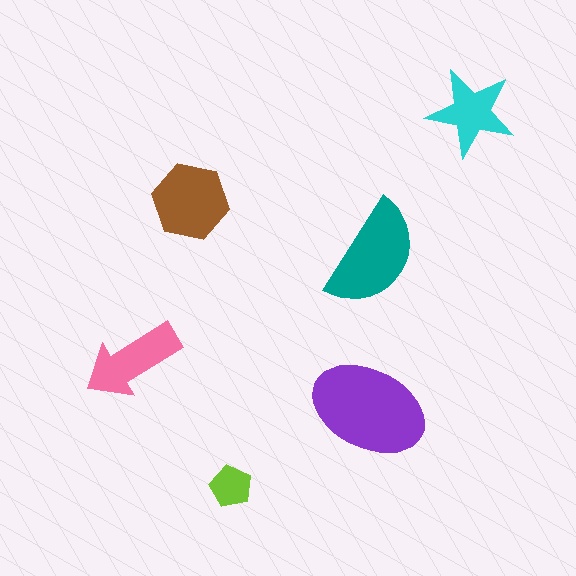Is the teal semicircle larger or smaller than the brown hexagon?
Larger.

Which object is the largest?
The purple ellipse.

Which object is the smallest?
The lime pentagon.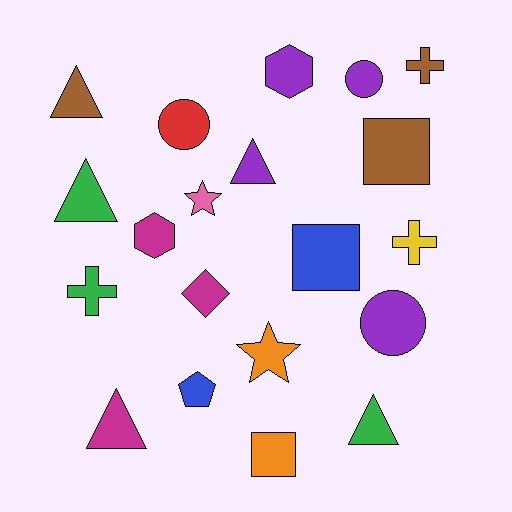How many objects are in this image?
There are 20 objects.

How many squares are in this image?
There are 3 squares.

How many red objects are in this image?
There is 1 red object.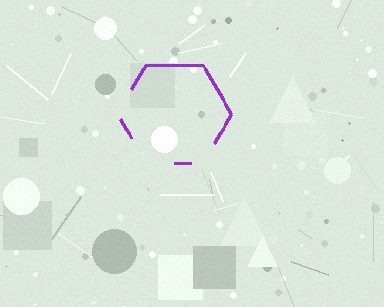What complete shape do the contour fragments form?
The contour fragments form a hexagon.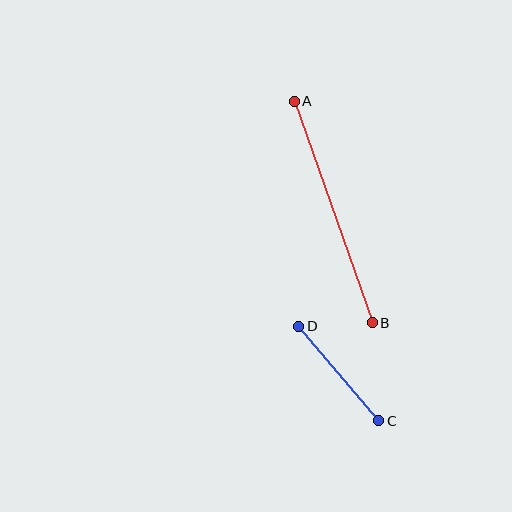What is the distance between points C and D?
The distance is approximately 124 pixels.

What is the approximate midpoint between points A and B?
The midpoint is at approximately (333, 212) pixels.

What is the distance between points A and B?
The distance is approximately 235 pixels.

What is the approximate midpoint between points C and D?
The midpoint is at approximately (339, 373) pixels.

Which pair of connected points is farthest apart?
Points A and B are farthest apart.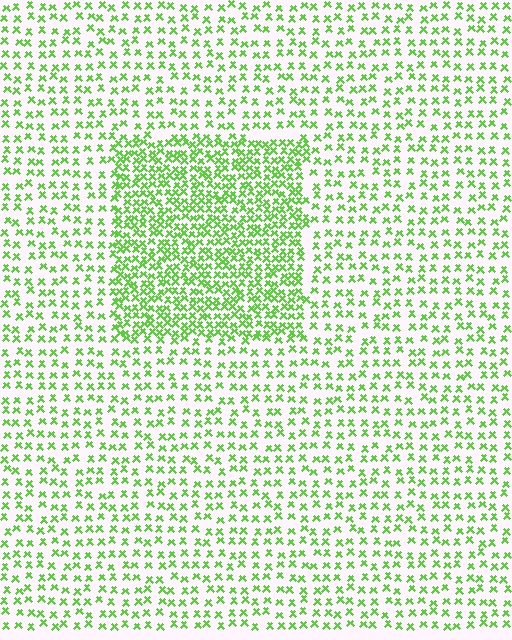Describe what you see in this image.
The image contains small lime elements arranged at two different densities. A rectangle-shaped region is visible where the elements are more densely packed than the surrounding area.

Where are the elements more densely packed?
The elements are more densely packed inside the rectangle boundary.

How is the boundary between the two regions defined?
The boundary is defined by a change in element density (approximately 2.1x ratio). All elements are the same color, size, and shape.